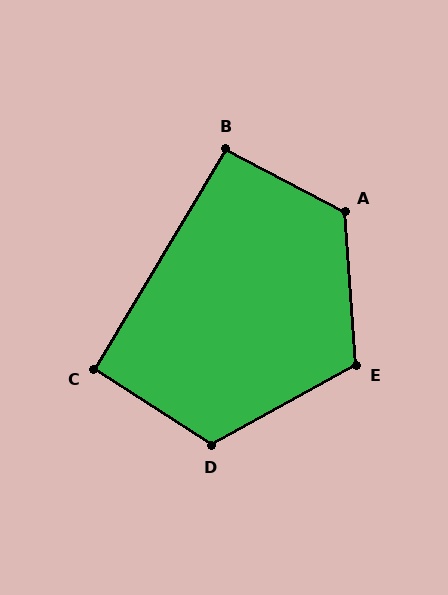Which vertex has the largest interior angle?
A, at approximately 122 degrees.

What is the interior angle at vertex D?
Approximately 118 degrees (obtuse).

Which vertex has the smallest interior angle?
C, at approximately 92 degrees.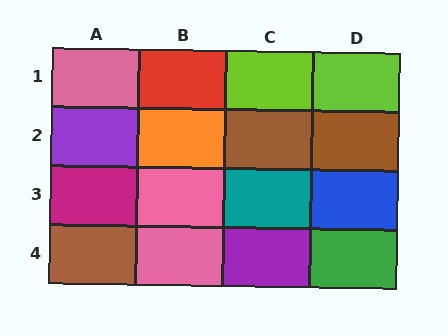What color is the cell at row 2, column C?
Brown.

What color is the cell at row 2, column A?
Purple.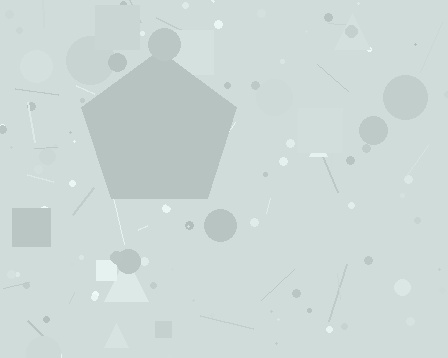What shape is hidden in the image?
A pentagon is hidden in the image.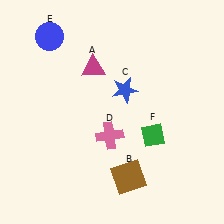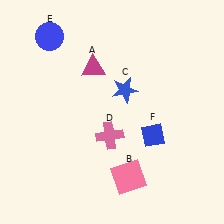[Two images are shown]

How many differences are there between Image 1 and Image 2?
There are 2 differences between the two images.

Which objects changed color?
B changed from brown to pink. F changed from green to blue.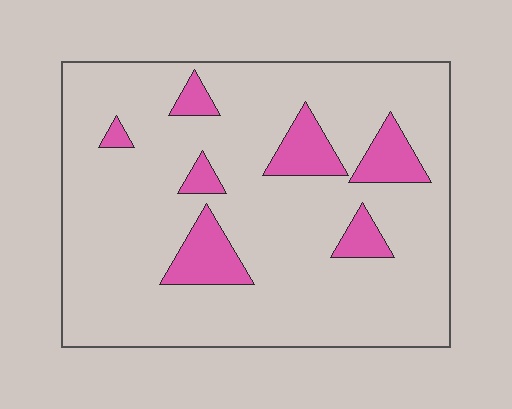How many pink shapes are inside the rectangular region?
7.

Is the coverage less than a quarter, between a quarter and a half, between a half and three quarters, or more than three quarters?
Less than a quarter.